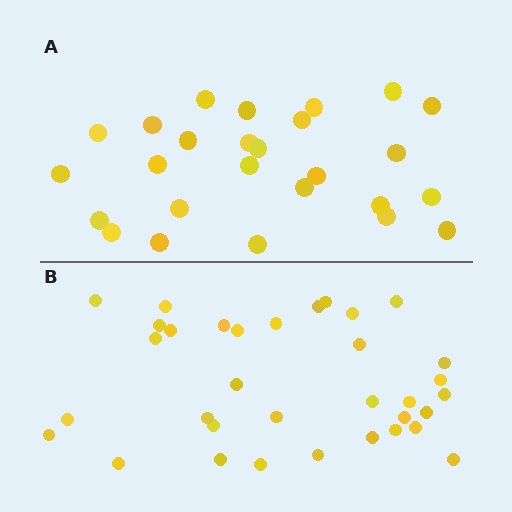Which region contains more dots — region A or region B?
Region B (the bottom region) has more dots.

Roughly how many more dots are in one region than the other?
Region B has roughly 8 or so more dots than region A.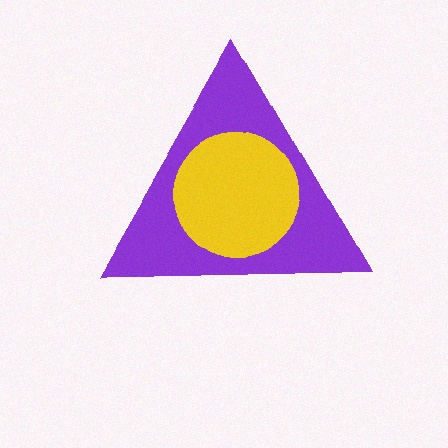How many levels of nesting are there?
2.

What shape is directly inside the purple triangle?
The yellow circle.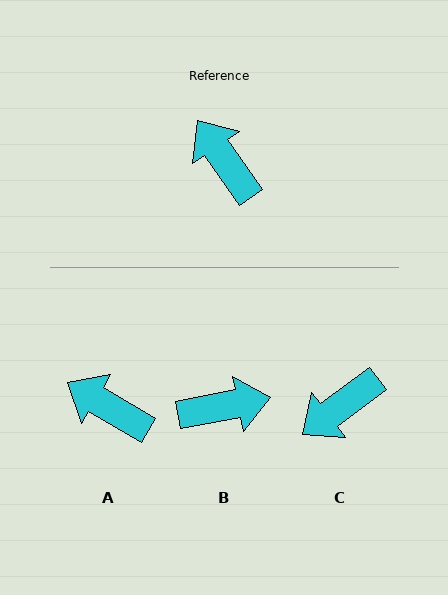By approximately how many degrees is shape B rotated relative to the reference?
Approximately 114 degrees clockwise.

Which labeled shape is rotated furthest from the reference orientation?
B, about 114 degrees away.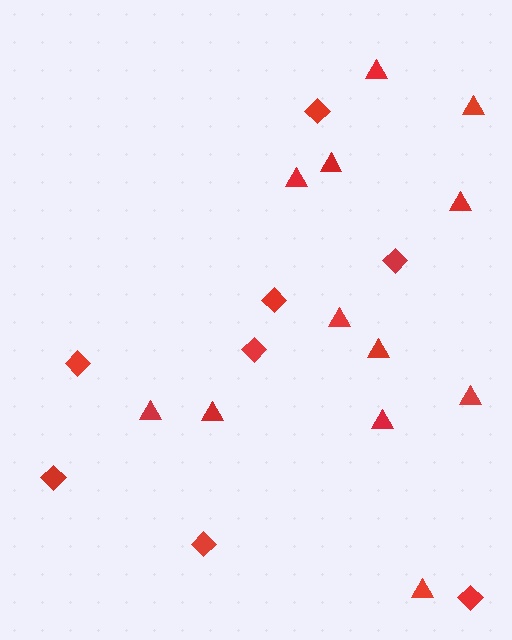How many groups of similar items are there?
There are 2 groups: one group of diamonds (8) and one group of triangles (12).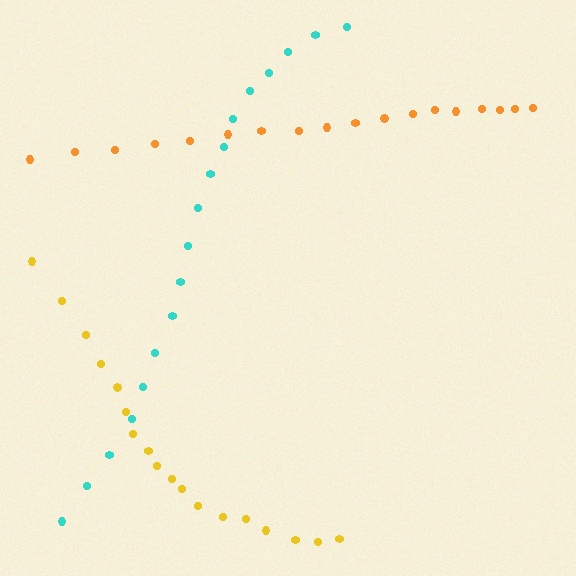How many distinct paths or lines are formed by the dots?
There are 3 distinct paths.